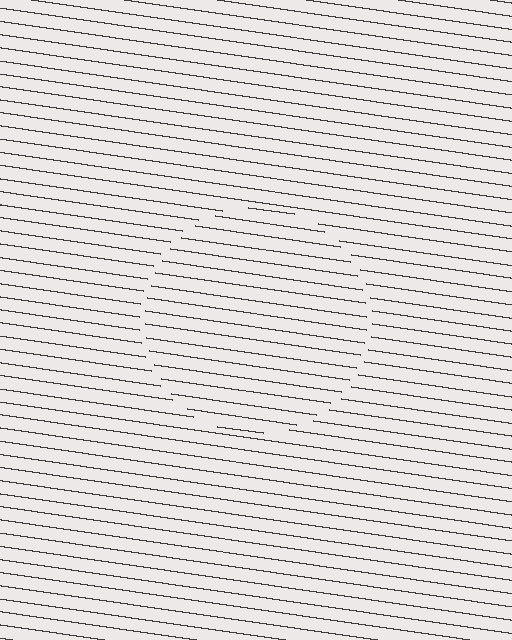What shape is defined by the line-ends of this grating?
An illusory circle. The interior of the shape contains the same grating, shifted by half a period — the contour is defined by the phase discontinuity where line-ends from the inner and outer gratings abut.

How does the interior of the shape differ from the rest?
The interior of the shape contains the same grating, shifted by half a period — the contour is defined by the phase discontinuity where line-ends from the inner and outer gratings abut.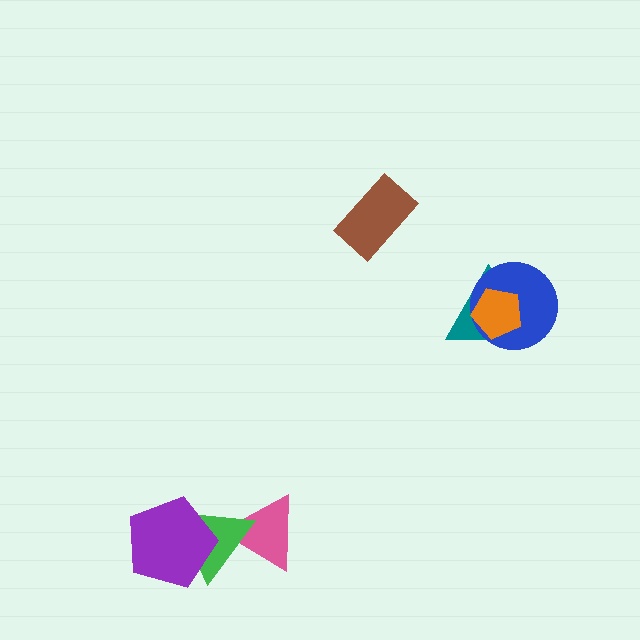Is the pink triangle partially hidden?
Yes, it is partially covered by another shape.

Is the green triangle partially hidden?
Yes, it is partially covered by another shape.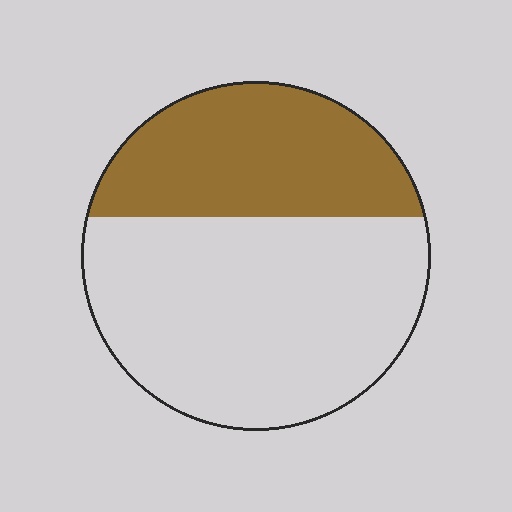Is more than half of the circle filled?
No.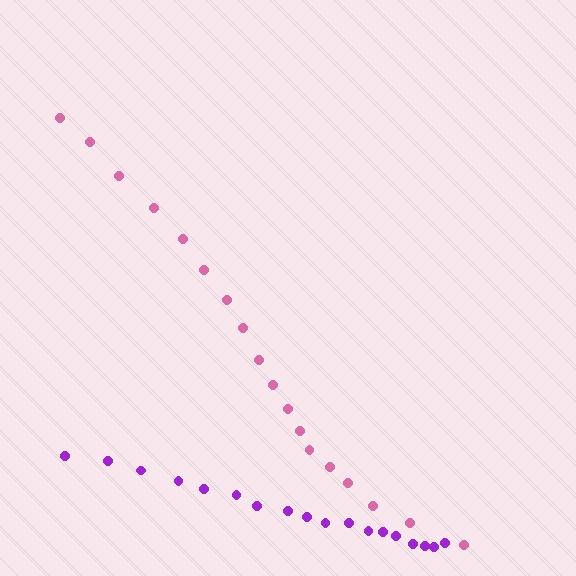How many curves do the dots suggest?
There are 2 distinct paths.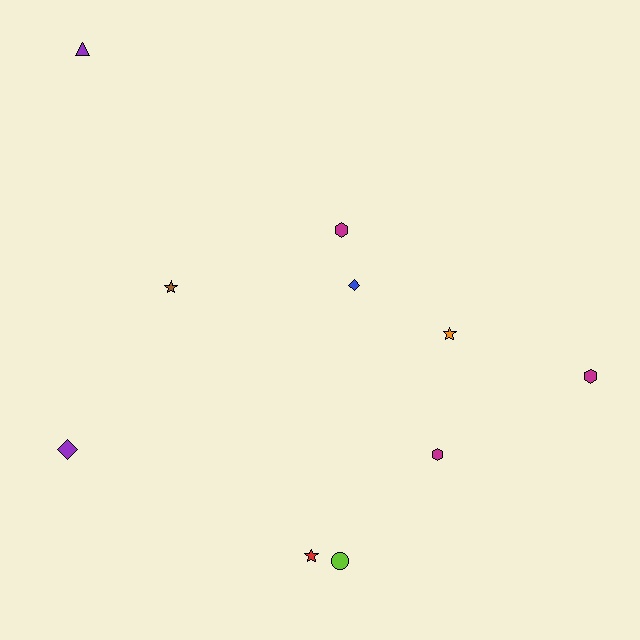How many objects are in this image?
There are 10 objects.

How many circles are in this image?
There is 1 circle.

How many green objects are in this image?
There are no green objects.